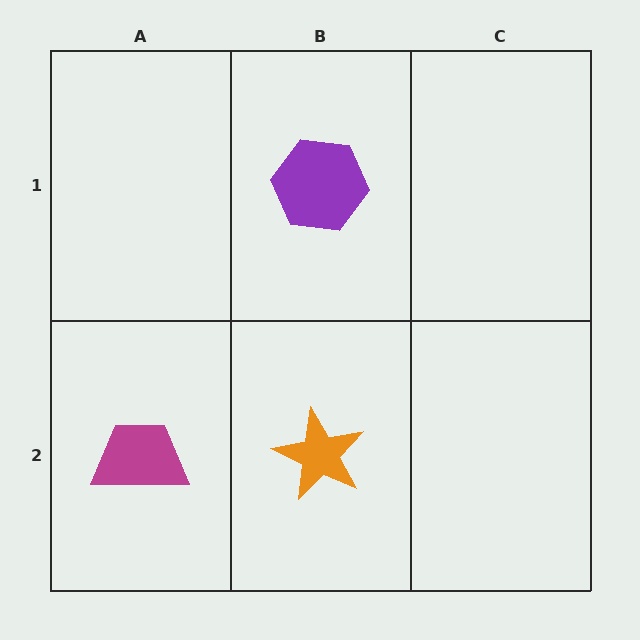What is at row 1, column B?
A purple hexagon.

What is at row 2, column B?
An orange star.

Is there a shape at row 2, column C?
No, that cell is empty.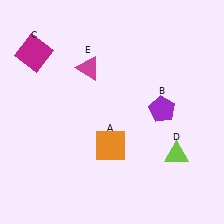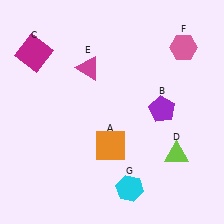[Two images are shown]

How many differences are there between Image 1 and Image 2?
There are 2 differences between the two images.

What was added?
A pink hexagon (F), a cyan hexagon (G) were added in Image 2.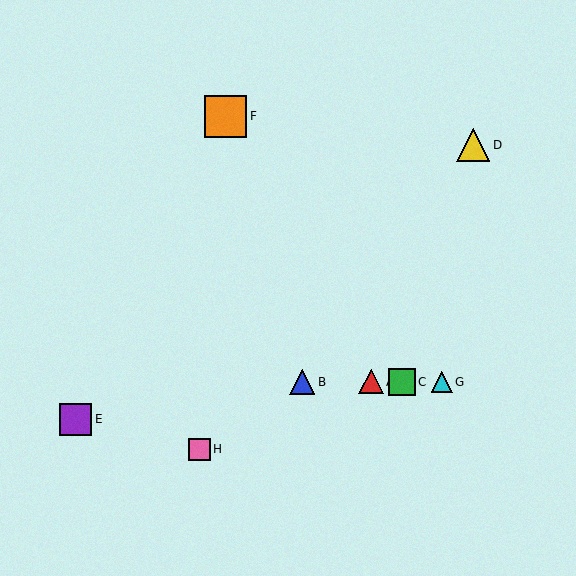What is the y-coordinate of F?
Object F is at y≈116.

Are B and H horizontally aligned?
No, B is at y≈382 and H is at y≈449.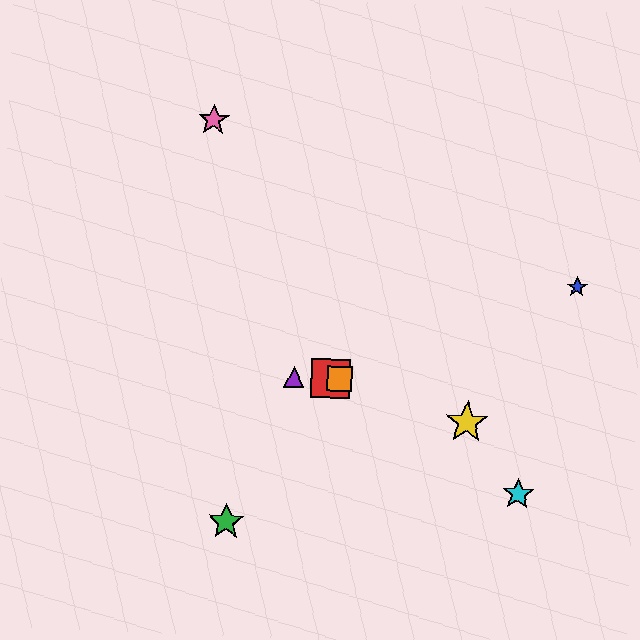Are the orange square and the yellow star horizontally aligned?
No, the orange square is at y≈379 and the yellow star is at y≈422.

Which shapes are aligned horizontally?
The red square, the purple triangle, the orange square are aligned horizontally.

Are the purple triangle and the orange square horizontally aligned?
Yes, both are at y≈377.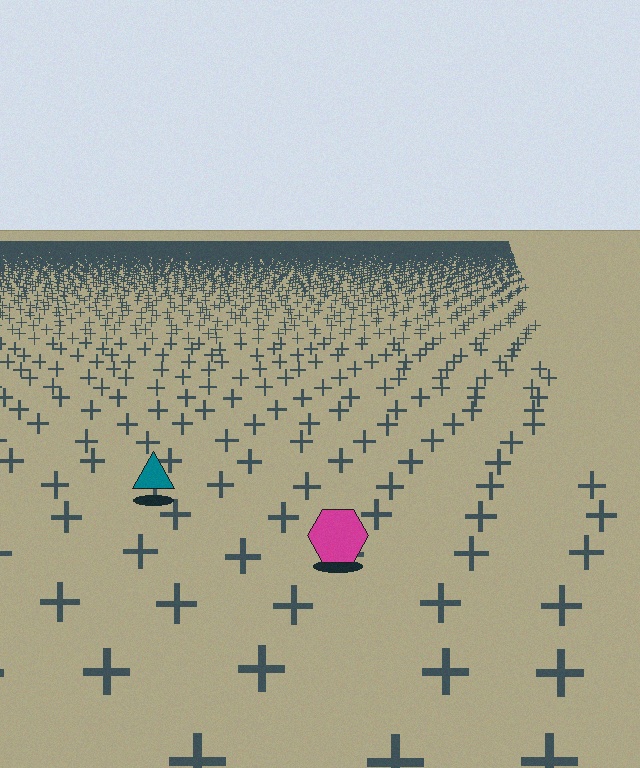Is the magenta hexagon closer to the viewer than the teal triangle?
Yes. The magenta hexagon is closer — you can tell from the texture gradient: the ground texture is coarser near it.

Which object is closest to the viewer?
The magenta hexagon is closest. The texture marks near it are larger and more spread out.